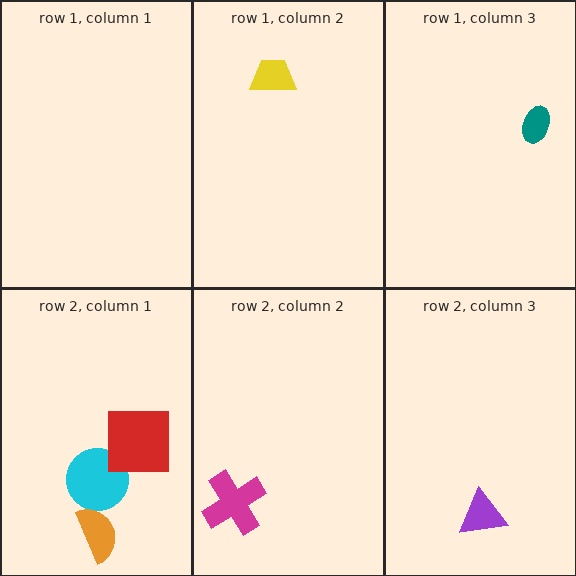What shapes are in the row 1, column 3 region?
The teal ellipse.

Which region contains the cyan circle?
The row 2, column 1 region.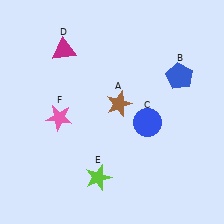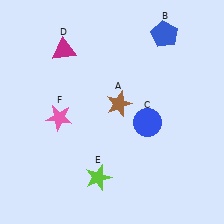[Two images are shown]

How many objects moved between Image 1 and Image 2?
1 object moved between the two images.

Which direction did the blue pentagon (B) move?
The blue pentagon (B) moved up.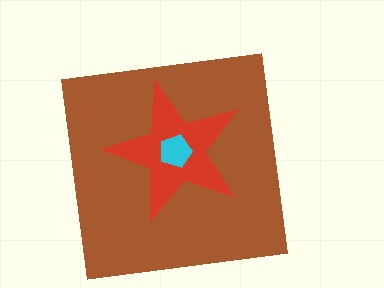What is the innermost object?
The cyan pentagon.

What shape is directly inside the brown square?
The red star.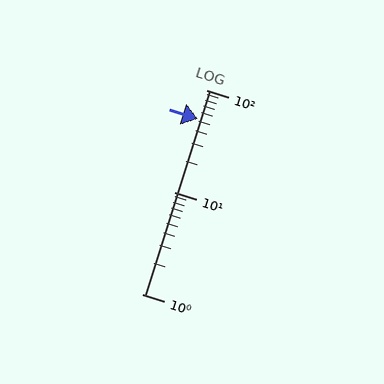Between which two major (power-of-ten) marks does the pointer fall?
The pointer is between 10 and 100.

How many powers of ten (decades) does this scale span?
The scale spans 2 decades, from 1 to 100.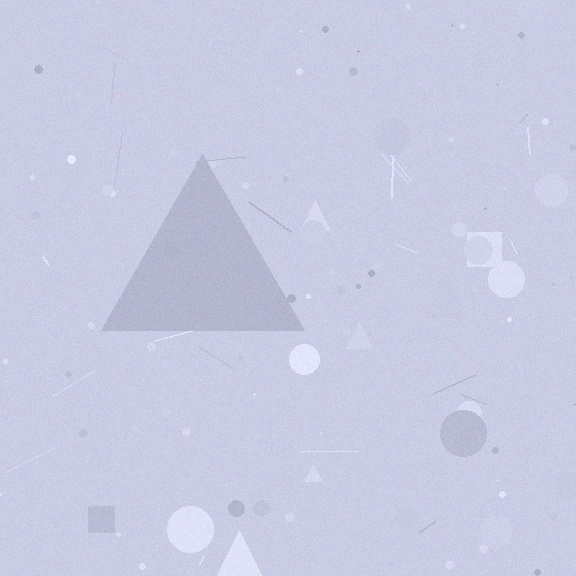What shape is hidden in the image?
A triangle is hidden in the image.